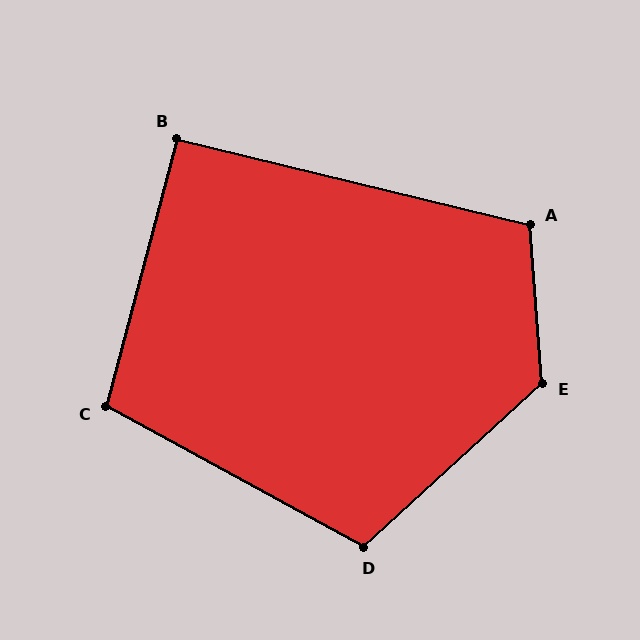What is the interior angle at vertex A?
Approximately 108 degrees (obtuse).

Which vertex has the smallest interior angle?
B, at approximately 91 degrees.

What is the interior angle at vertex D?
Approximately 109 degrees (obtuse).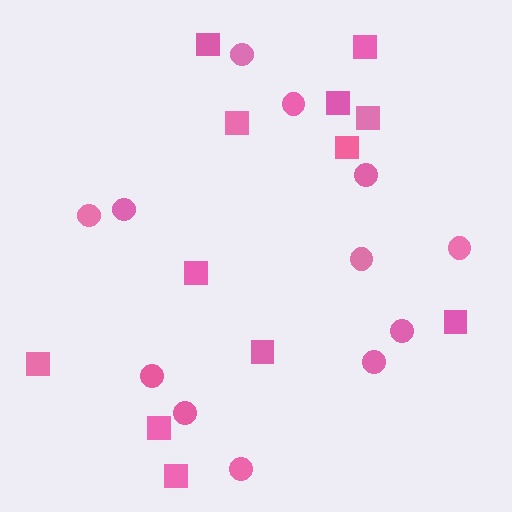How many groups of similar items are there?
There are 2 groups: one group of squares (12) and one group of circles (12).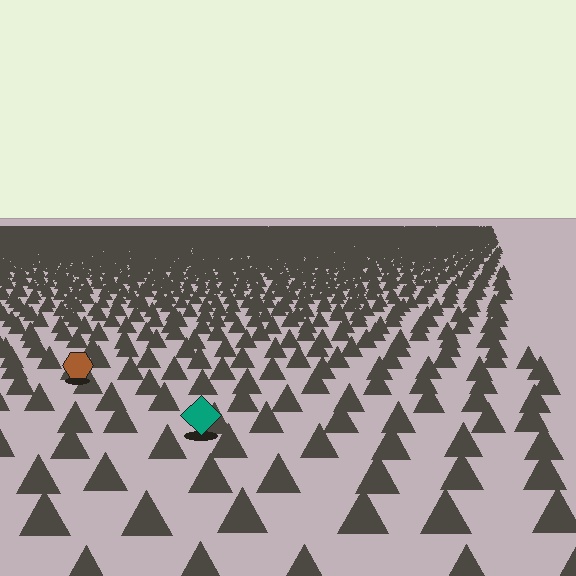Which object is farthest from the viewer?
The brown hexagon is farthest from the viewer. It appears smaller and the ground texture around it is denser.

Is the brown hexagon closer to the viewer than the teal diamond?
No. The teal diamond is closer — you can tell from the texture gradient: the ground texture is coarser near it.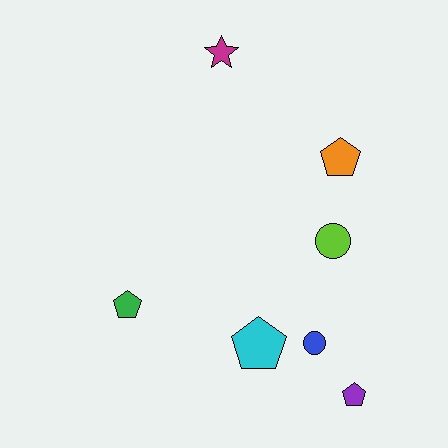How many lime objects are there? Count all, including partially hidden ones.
There is 1 lime object.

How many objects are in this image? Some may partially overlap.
There are 7 objects.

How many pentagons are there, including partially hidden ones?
There are 4 pentagons.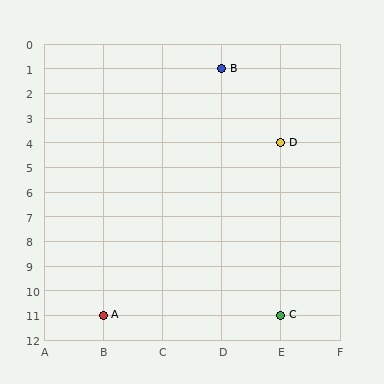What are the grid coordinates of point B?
Point B is at grid coordinates (D, 1).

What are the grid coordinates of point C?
Point C is at grid coordinates (E, 11).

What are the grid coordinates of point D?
Point D is at grid coordinates (E, 4).